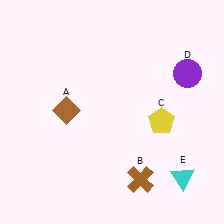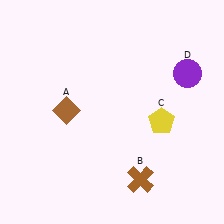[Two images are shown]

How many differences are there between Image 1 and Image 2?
There is 1 difference between the two images.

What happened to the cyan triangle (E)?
The cyan triangle (E) was removed in Image 2. It was in the bottom-right area of Image 1.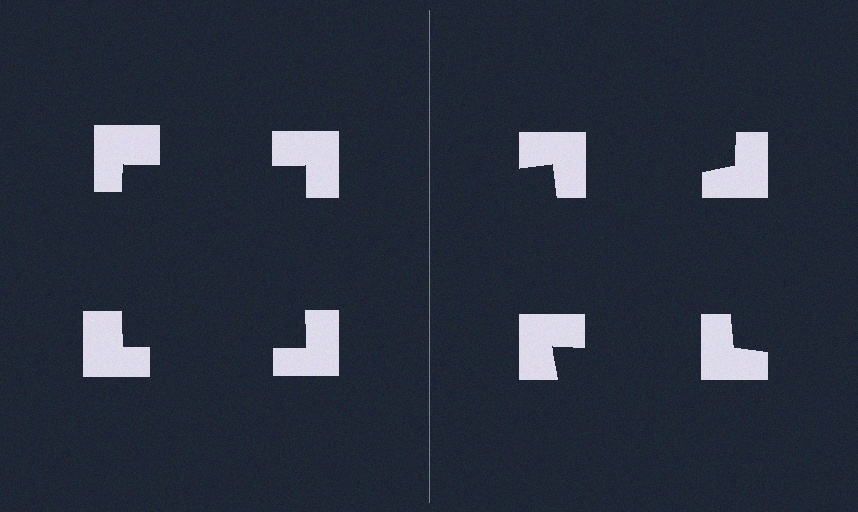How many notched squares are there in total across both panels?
8 — 4 on each side.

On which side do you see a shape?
An illusory square appears on the left side. On the right side the wedge cuts are rotated, so no coherent shape forms.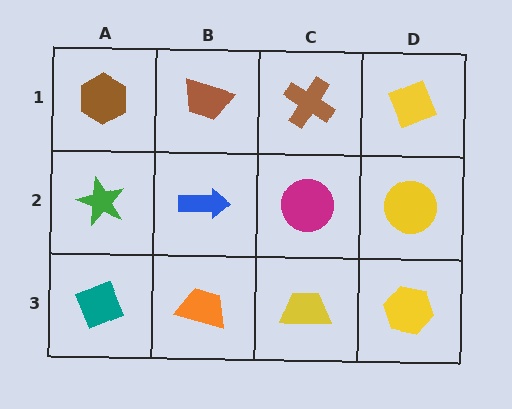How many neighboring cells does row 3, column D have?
2.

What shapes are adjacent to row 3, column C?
A magenta circle (row 2, column C), an orange trapezoid (row 3, column B), a yellow hexagon (row 3, column D).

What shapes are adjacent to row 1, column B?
A blue arrow (row 2, column B), a brown hexagon (row 1, column A), a brown cross (row 1, column C).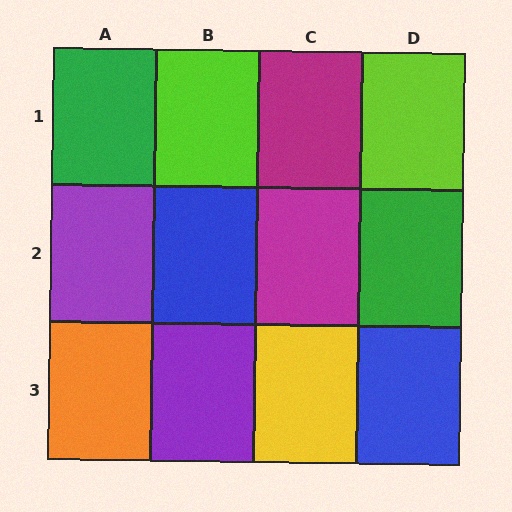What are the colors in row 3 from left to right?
Orange, purple, yellow, blue.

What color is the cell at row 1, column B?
Lime.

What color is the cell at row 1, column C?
Magenta.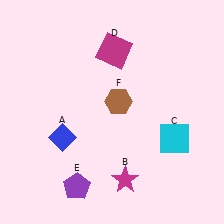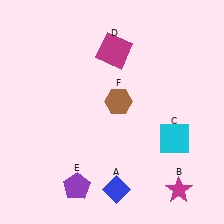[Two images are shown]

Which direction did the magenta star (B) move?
The magenta star (B) moved right.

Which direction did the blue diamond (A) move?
The blue diamond (A) moved right.